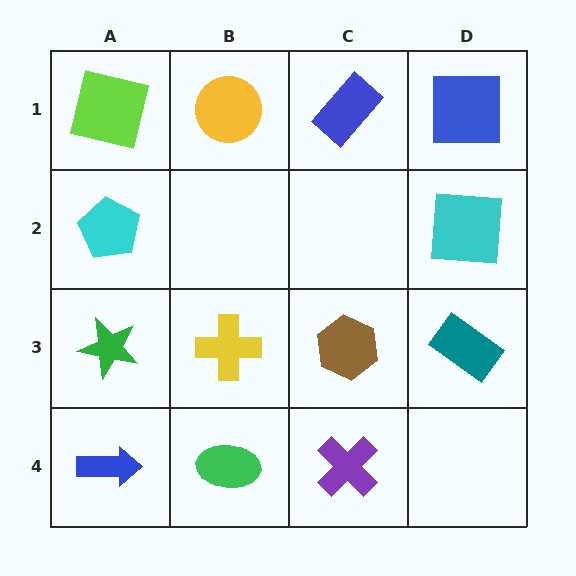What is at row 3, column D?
A teal rectangle.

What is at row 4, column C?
A purple cross.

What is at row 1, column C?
A blue rectangle.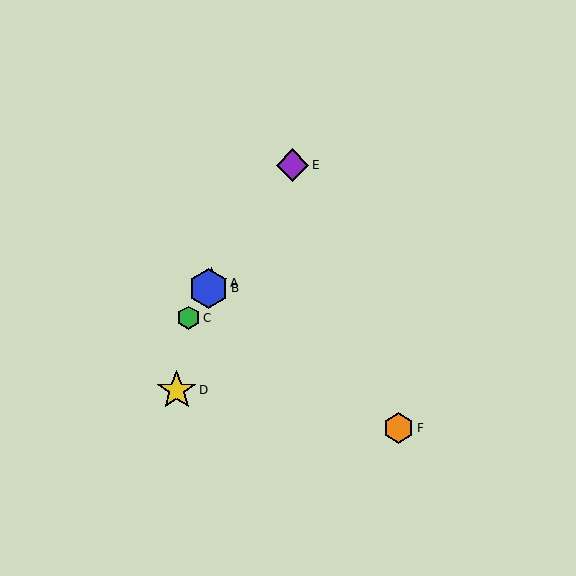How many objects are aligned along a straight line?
4 objects (A, B, C, E) are aligned along a straight line.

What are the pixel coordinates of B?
Object B is at (208, 288).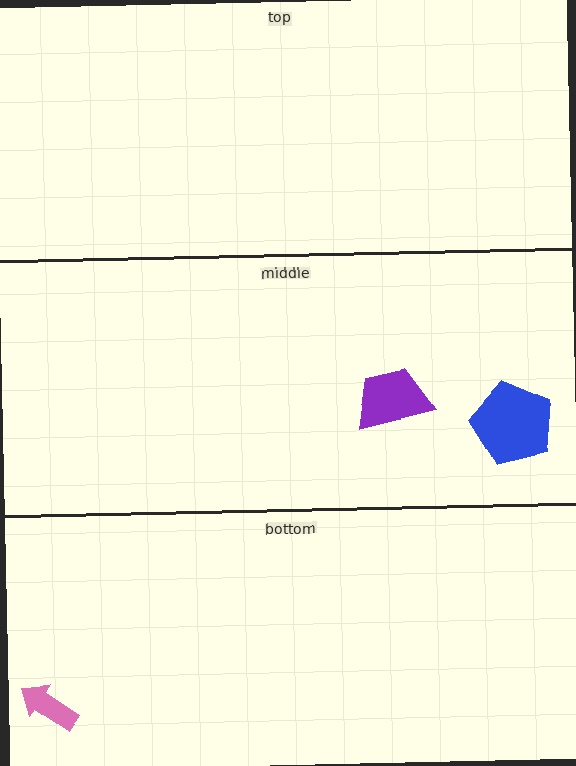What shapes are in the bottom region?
The pink arrow.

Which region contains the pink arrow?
The bottom region.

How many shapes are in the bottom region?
1.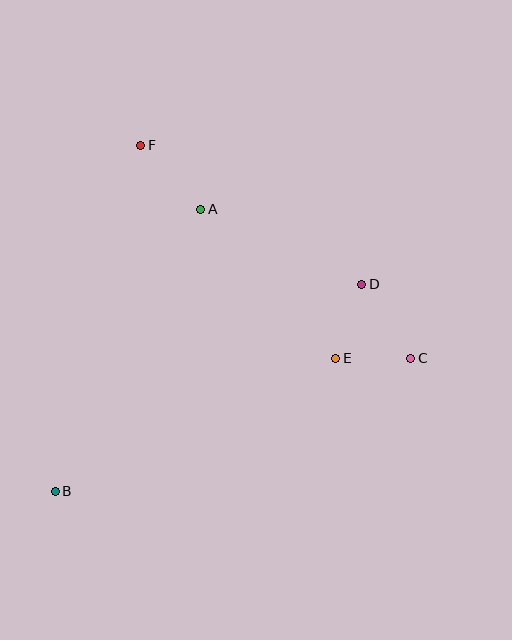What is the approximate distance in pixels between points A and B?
The distance between A and B is approximately 317 pixels.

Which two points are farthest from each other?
Points B and C are farthest from each other.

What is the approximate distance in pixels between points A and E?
The distance between A and E is approximately 201 pixels.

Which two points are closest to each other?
Points C and E are closest to each other.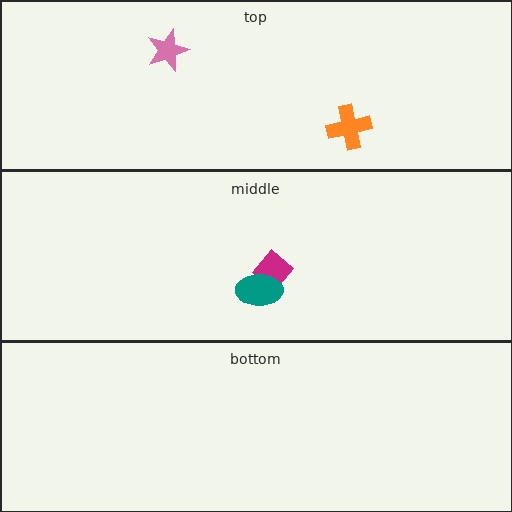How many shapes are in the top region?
2.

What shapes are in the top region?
The pink star, the orange cross.